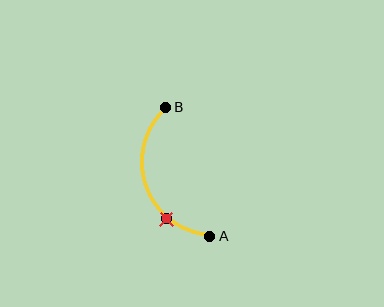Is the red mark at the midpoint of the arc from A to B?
No. The red mark lies on the arc but is closer to endpoint A. The arc midpoint would be at the point on the curve equidistant along the arc from both A and B.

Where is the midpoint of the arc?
The arc midpoint is the point on the curve farthest from the straight line joining A and B. It sits to the left of that line.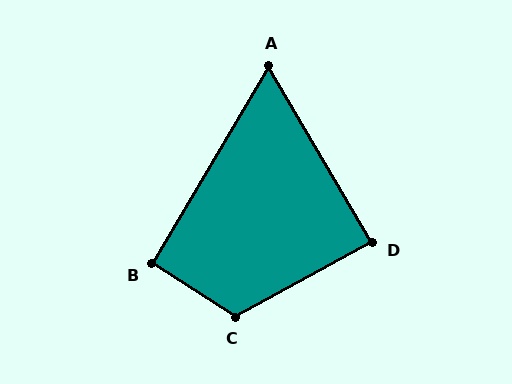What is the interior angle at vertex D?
Approximately 88 degrees (approximately right).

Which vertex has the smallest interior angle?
A, at approximately 61 degrees.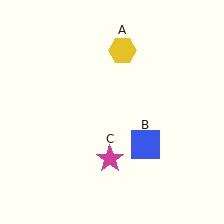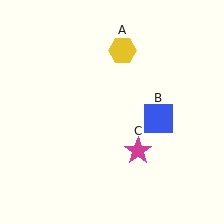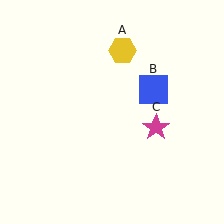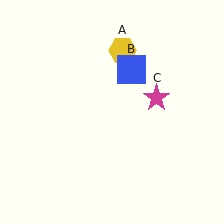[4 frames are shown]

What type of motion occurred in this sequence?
The blue square (object B), magenta star (object C) rotated counterclockwise around the center of the scene.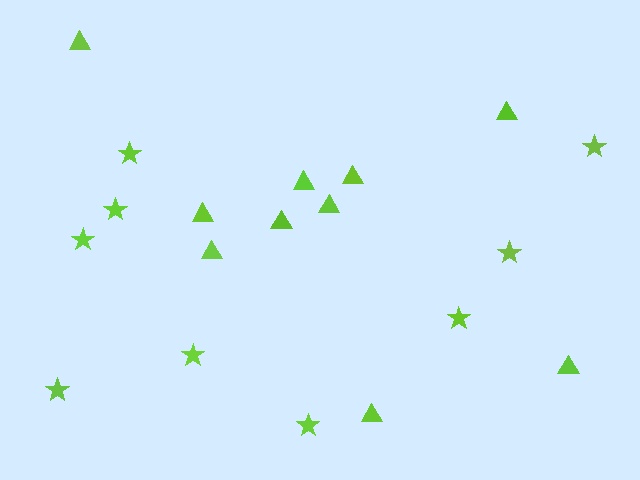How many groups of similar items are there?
There are 2 groups: one group of triangles (10) and one group of stars (9).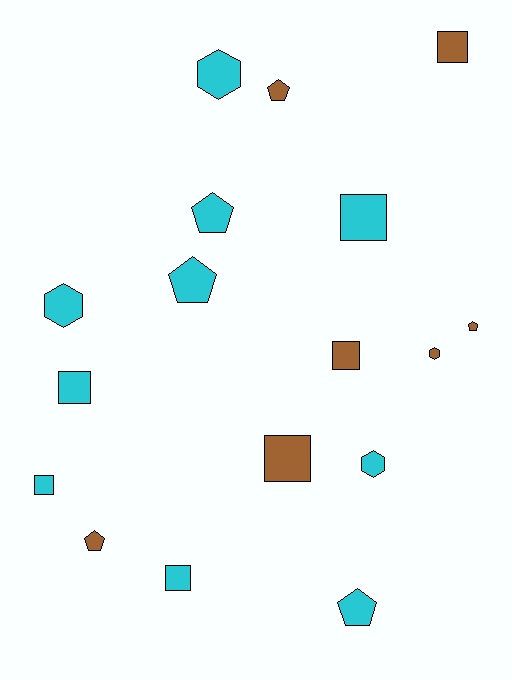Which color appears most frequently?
Cyan, with 10 objects.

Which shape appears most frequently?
Square, with 7 objects.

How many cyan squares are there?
There are 4 cyan squares.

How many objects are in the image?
There are 17 objects.